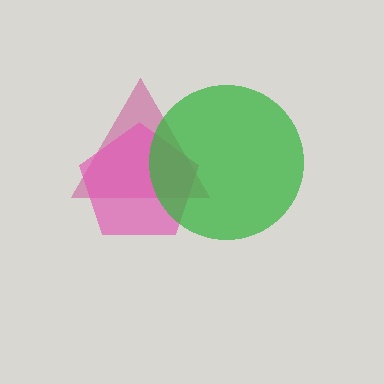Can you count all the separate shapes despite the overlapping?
Yes, there are 3 separate shapes.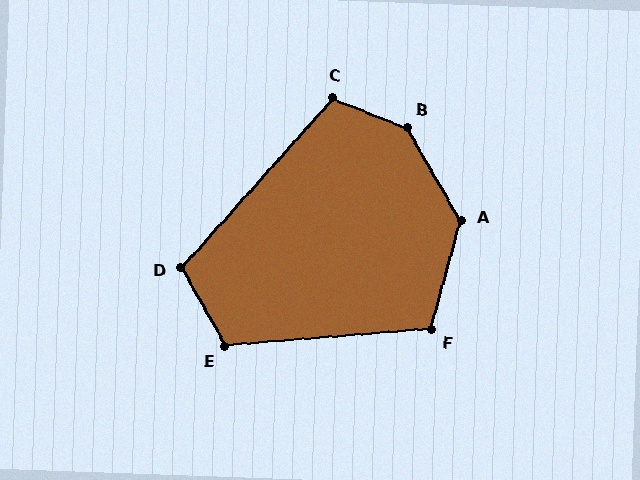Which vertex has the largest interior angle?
B, at approximately 141 degrees.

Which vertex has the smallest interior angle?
D, at approximately 108 degrees.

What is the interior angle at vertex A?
Approximately 135 degrees (obtuse).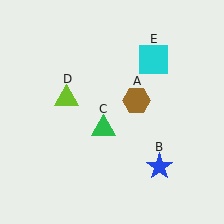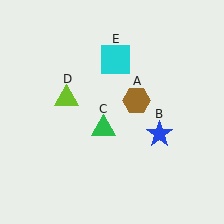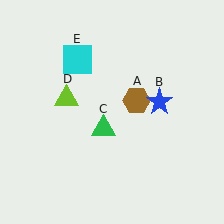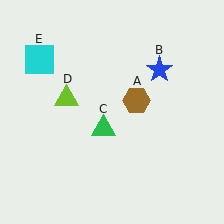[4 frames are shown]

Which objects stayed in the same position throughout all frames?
Brown hexagon (object A) and green triangle (object C) and lime triangle (object D) remained stationary.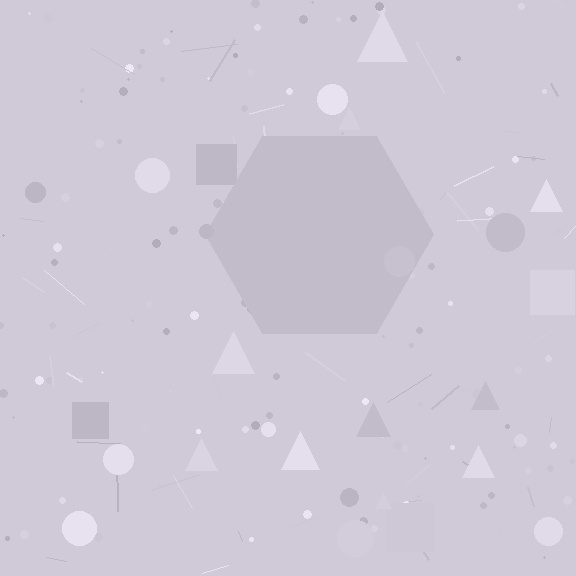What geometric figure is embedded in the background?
A hexagon is embedded in the background.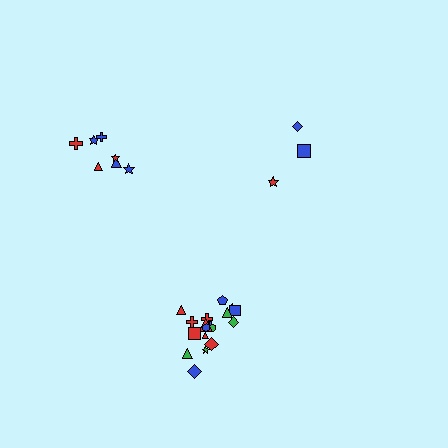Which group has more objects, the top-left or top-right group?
The top-left group.